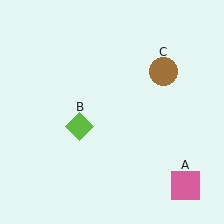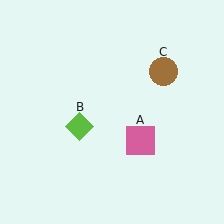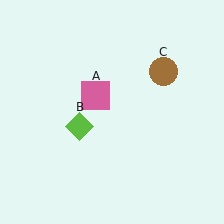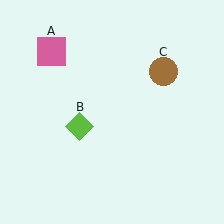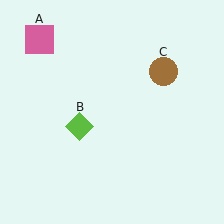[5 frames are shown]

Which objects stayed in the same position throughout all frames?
Lime diamond (object B) and brown circle (object C) remained stationary.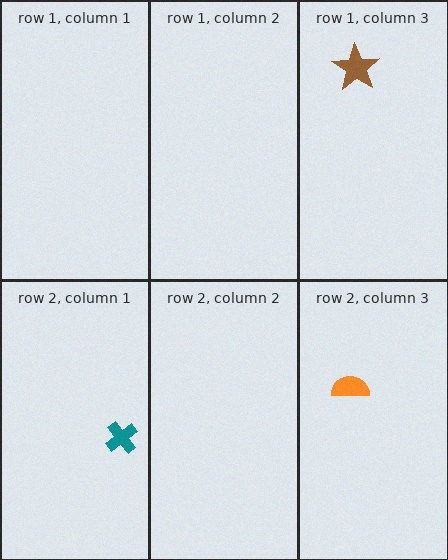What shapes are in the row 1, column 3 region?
The brown star.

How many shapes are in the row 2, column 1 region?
1.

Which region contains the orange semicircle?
The row 2, column 3 region.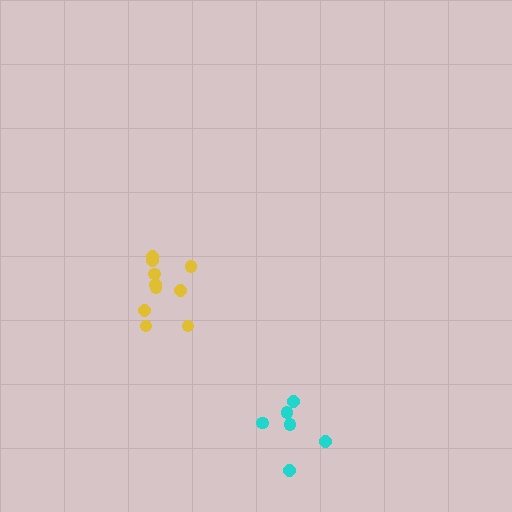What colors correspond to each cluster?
The clusters are colored: cyan, yellow.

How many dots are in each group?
Group 1: 6 dots, Group 2: 10 dots (16 total).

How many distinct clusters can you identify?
There are 2 distinct clusters.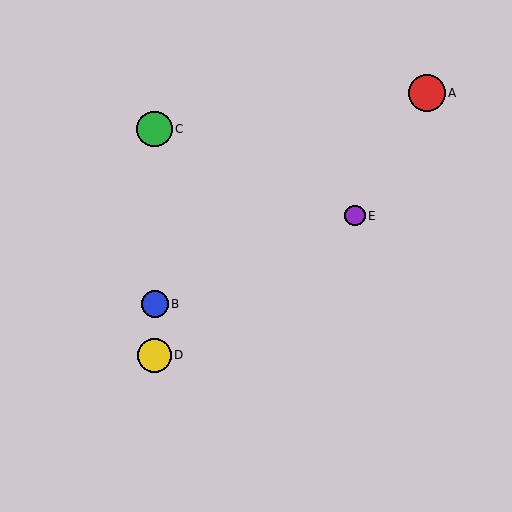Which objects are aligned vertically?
Objects B, C, D are aligned vertically.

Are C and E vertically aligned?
No, C is at x≈155 and E is at x≈355.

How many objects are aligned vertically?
3 objects (B, C, D) are aligned vertically.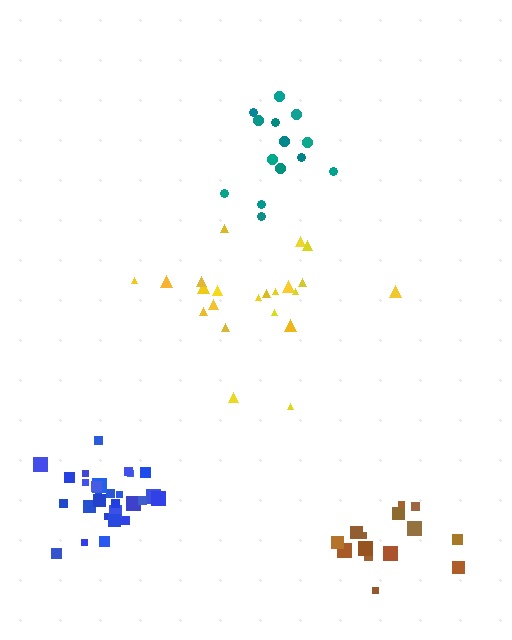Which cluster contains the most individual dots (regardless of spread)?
Blue (28).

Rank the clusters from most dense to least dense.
blue, brown, teal, yellow.